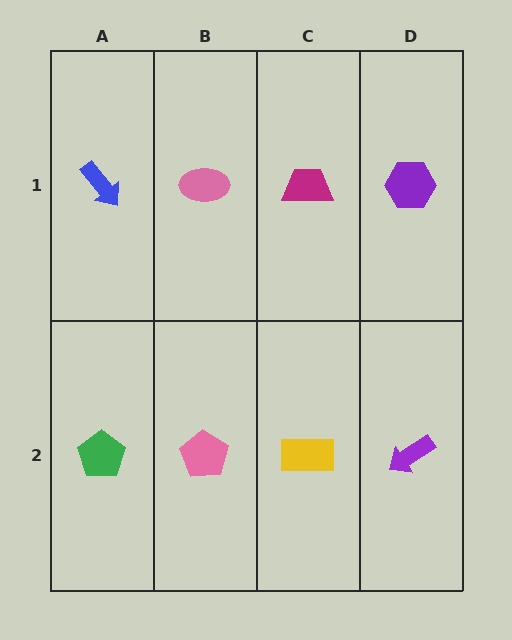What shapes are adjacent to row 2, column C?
A magenta trapezoid (row 1, column C), a pink pentagon (row 2, column B), a purple arrow (row 2, column D).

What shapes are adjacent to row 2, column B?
A pink ellipse (row 1, column B), a green pentagon (row 2, column A), a yellow rectangle (row 2, column C).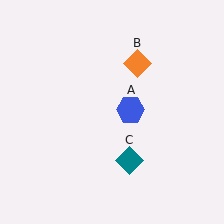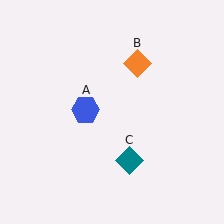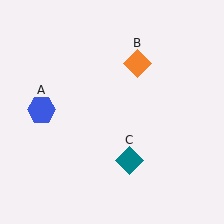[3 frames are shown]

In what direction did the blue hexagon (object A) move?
The blue hexagon (object A) moved left.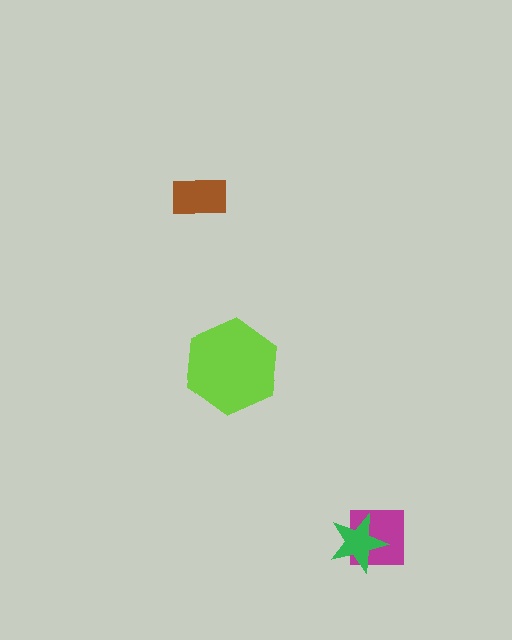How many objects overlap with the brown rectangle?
0 objects overlap with the brown rectangle.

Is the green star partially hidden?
No, no other shape covers it.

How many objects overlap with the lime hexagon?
0 objects overlap with the lime hexagon.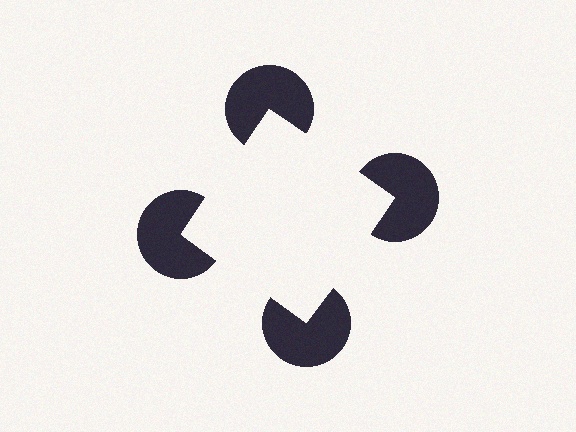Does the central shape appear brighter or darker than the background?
It typically appears slightly brighter than the background, even though no actual brightness change is drawn.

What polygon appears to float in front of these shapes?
An illusory square — its edges are inferred from the aligned wedge cuts in the pac-man discs, not physically drawn.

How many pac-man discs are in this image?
There are 4 — one at each vertex of the illusory square.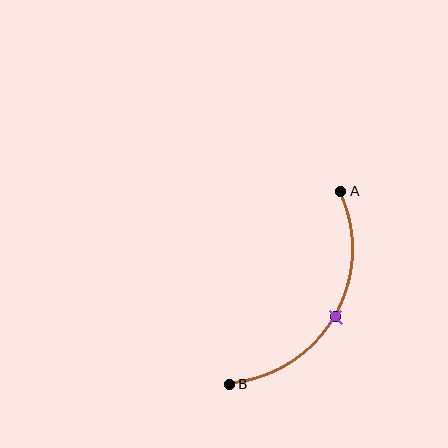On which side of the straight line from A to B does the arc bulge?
The arc bulges to the right of the straight line connecting A and B.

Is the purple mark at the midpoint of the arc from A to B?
Yes. The purple mark lies on the arc at equal arc-length from both A and B — it is the arc midpoint.